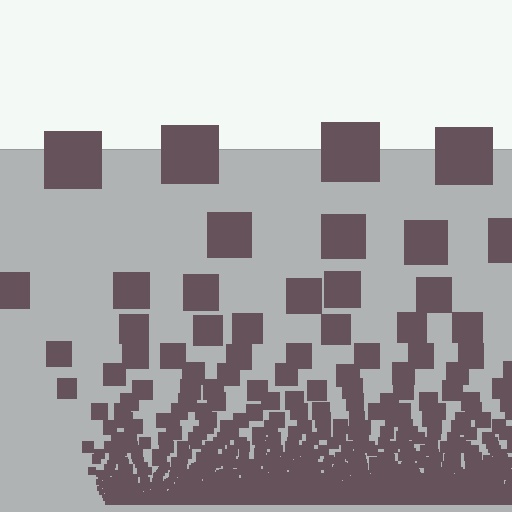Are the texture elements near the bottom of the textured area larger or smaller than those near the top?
Smaller. The gradient is inverted — elements near the bottom are smaller and denser.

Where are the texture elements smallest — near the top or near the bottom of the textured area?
Near the bottom.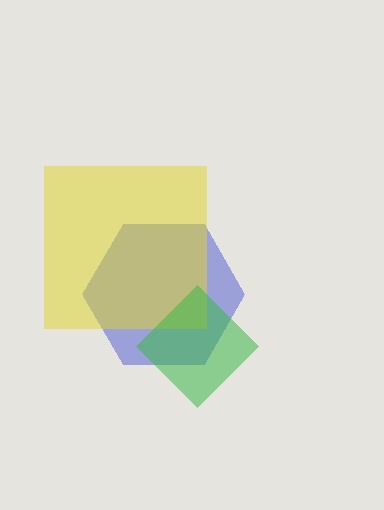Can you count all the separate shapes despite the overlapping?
Yes, there are 3 separate shapes.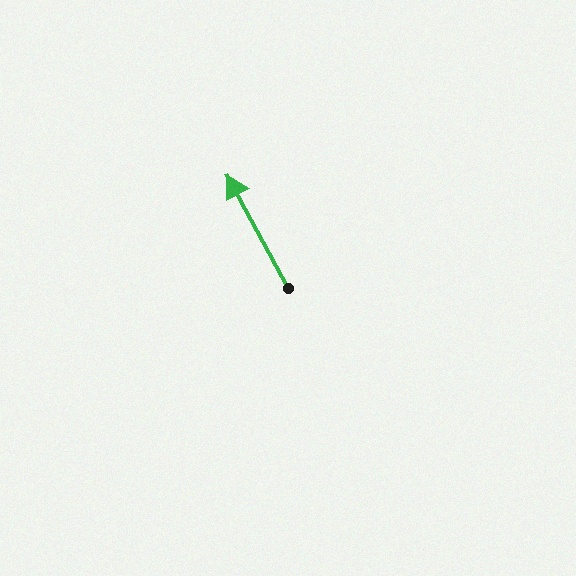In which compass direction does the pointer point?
Northwest.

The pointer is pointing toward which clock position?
Roughly 11 o'clock.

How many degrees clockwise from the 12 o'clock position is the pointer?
Approximately 332 degrees.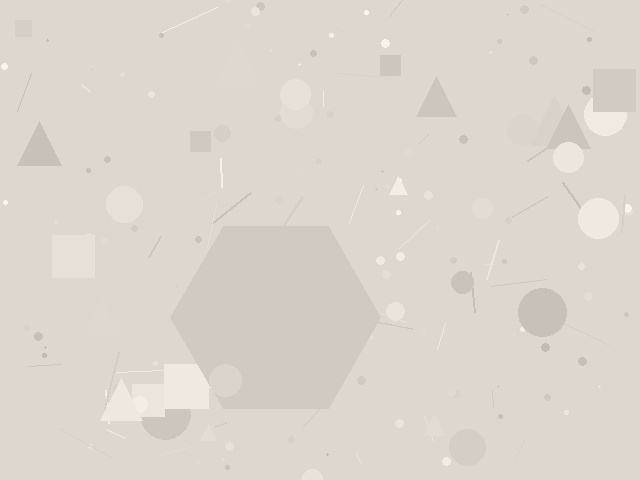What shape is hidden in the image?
A hexagon is hidden in the image.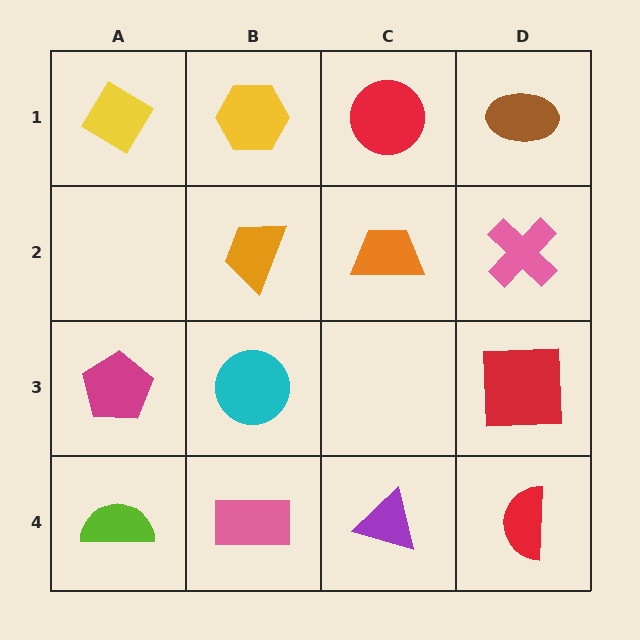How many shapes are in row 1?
4 shapes.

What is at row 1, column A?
A yellow diamond.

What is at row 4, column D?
A red semicircle.